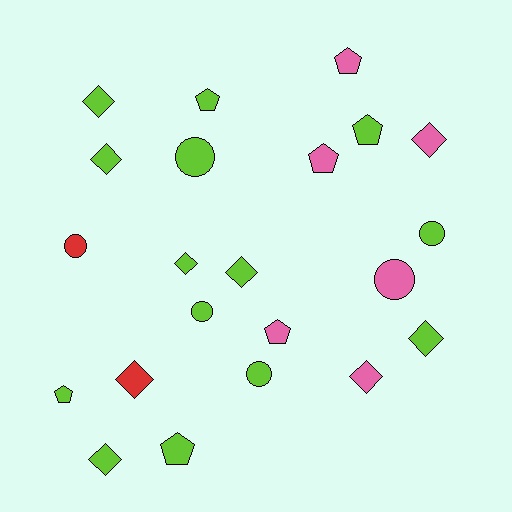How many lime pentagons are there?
There are 4 lime pentagons.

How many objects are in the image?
There are 22 objects.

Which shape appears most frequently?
Diamond, with 9 objects.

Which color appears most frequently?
Lime, with 14 objects.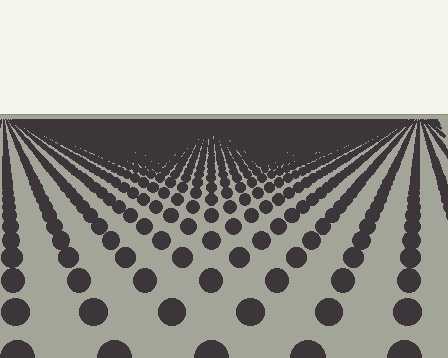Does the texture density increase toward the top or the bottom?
Density increases toward the top.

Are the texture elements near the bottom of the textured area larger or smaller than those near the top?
Larger. Near the bottom, elements are closer to the viewer and appear at a bigger on-screen size.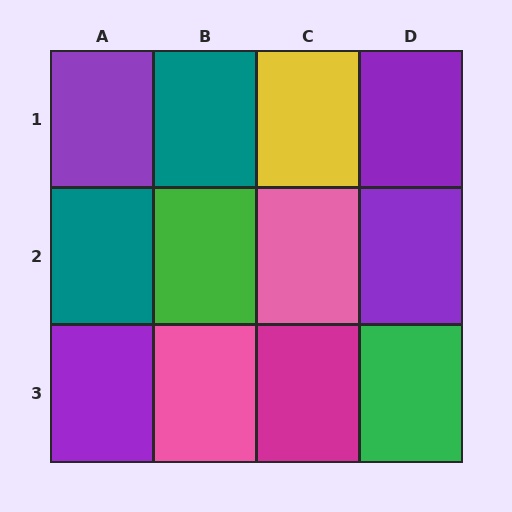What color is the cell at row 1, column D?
Purple.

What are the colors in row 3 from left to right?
Purple, pink, magenta, green.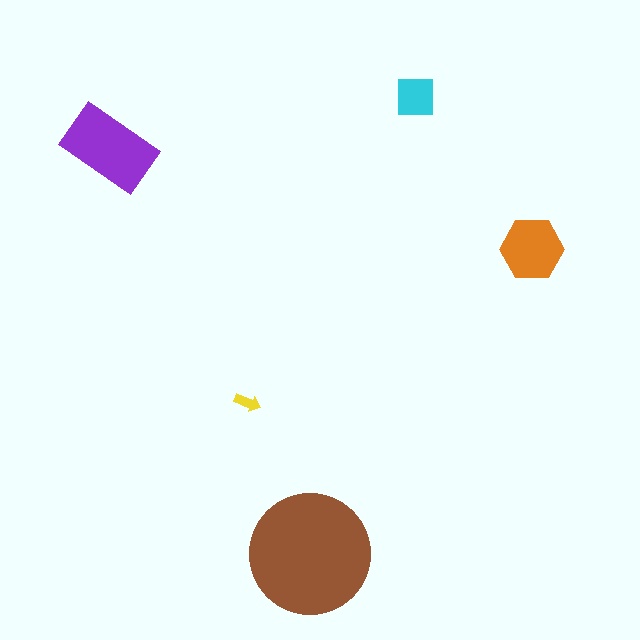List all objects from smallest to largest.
The yellow arrow, the cyan square, the orange hexagon, the purple rectangle, the brown circle.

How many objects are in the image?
There are 5 objects in the image.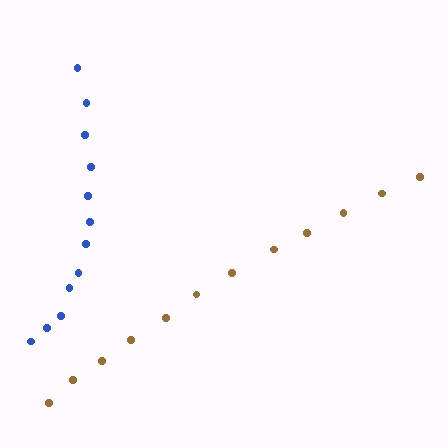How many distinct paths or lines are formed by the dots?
There are 2 distinct paths.